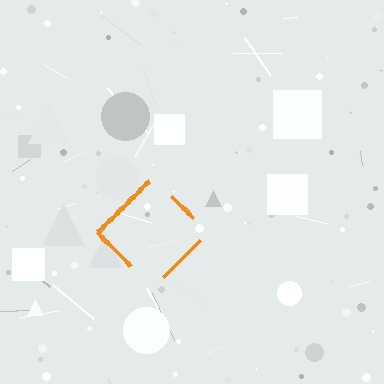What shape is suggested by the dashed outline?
The dashed outline suggests a diamond.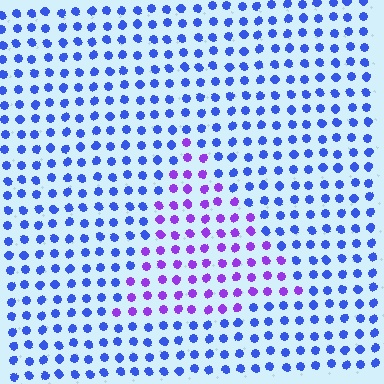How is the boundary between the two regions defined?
The boundary is defined purely by a slight shift in hue (about 46 degrees). Spacing, size, and orientation are identical on both sides.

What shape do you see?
I see a triangle.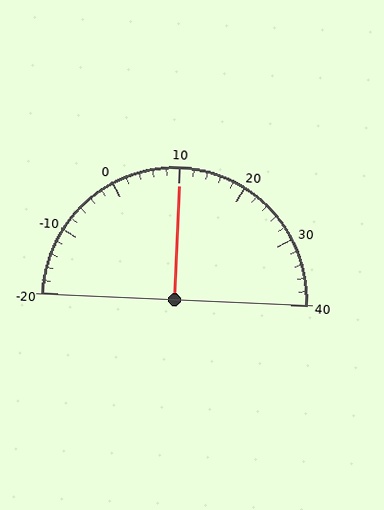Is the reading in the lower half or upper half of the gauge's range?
The reading is in the upper half of the range (-20 to 40).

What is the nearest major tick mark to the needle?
The nearest major tick mark is 10.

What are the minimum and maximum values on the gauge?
The gauge ranges from -20 to 40.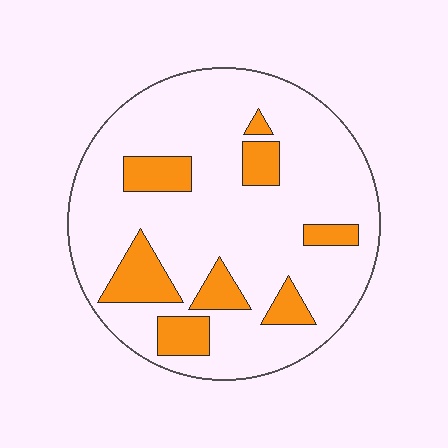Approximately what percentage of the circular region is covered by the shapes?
Approximately 20%.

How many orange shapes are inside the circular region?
8.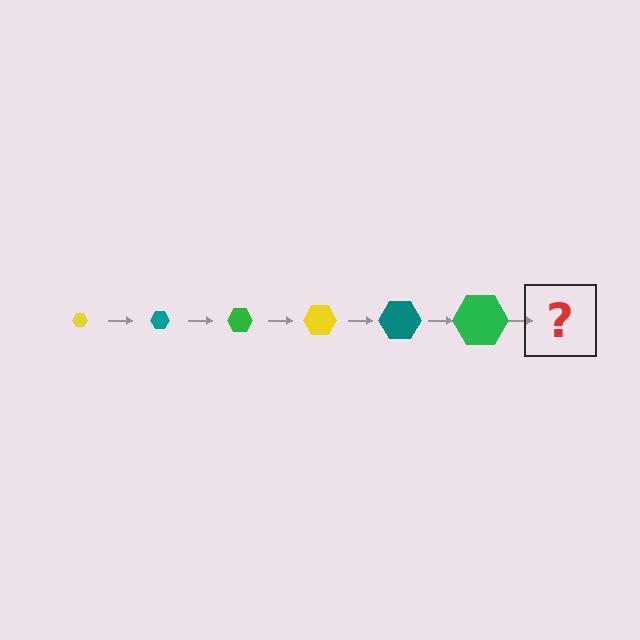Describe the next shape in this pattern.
It should be a yellow hexagon, larger than the previous one.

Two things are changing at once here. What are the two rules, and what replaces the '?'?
The two rules are that the hexagon grows larger each step and the color cycles through yellow, teal, and green. The '?' should be a yellow hexagon, larger than the previous one.